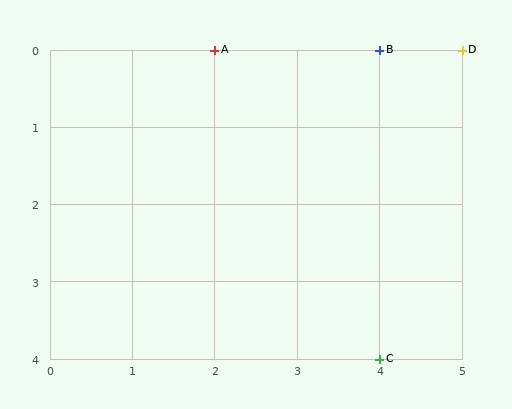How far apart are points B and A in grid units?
Points B and A are 2 columns apart.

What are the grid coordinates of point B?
Point B is at grid coordinates (4, 0).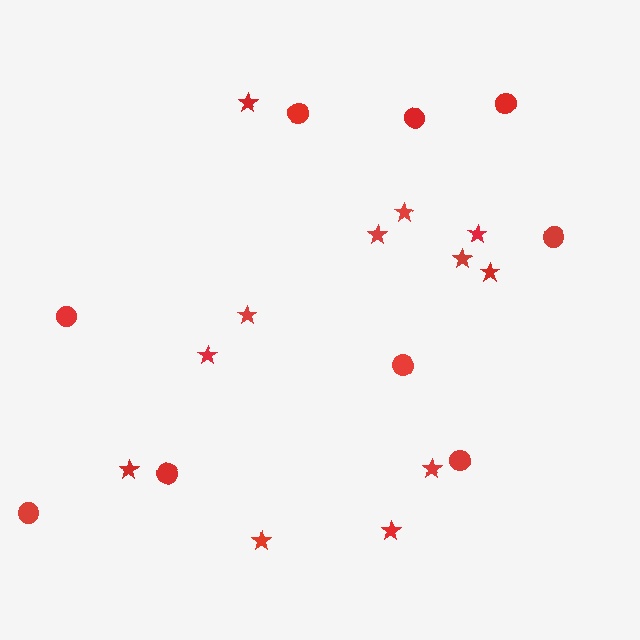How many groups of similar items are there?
There are 2 groups: one group of stars (12) and one group of circles (9).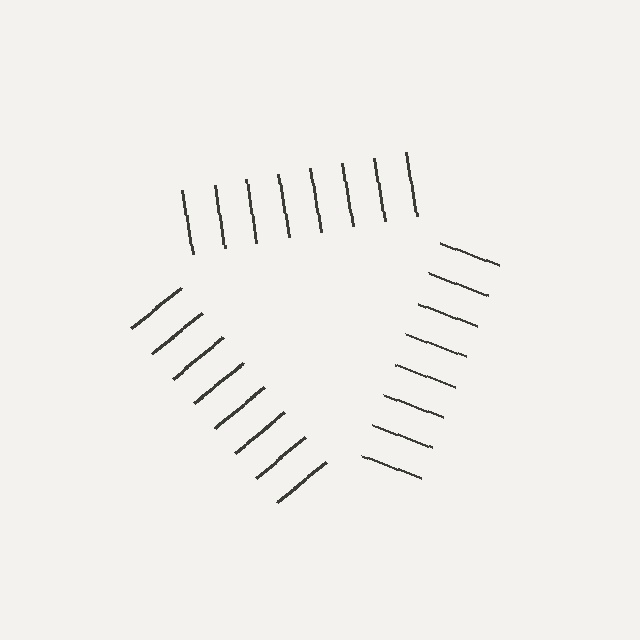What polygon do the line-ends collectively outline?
An illusory triangle — the line segments terminate on its edges but no continuous stroke is drawn.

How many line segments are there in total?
24 — 8 along each of the 3 edges.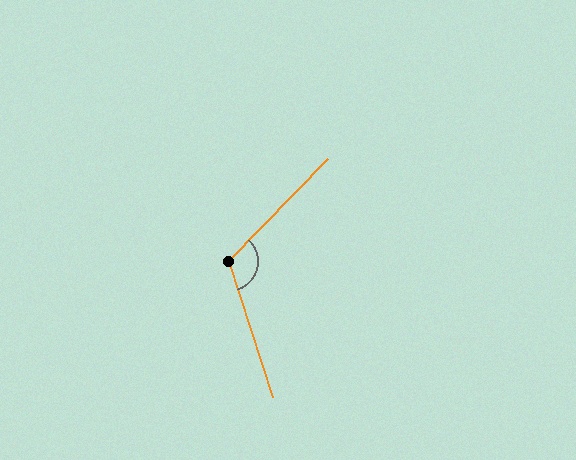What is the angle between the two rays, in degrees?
Approximately 118 degrees.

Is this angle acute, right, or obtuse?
It is obtuse.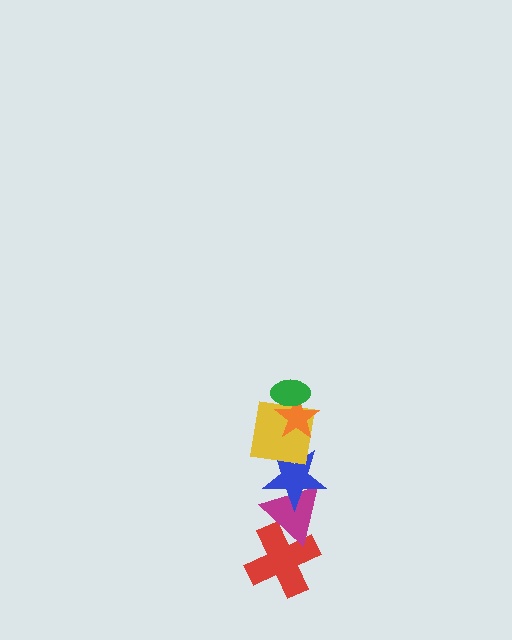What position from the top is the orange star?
The orange star is 2nd from the top.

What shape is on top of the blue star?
The yellow square is on top of the blue star.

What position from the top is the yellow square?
The yellow square is 3rd from the top.